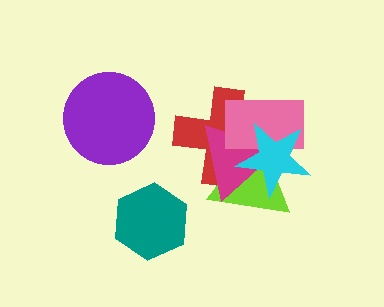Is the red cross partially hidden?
Yes, it is partially covered by another shape.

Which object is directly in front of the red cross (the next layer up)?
The lime triangle is directly in front of the red cross.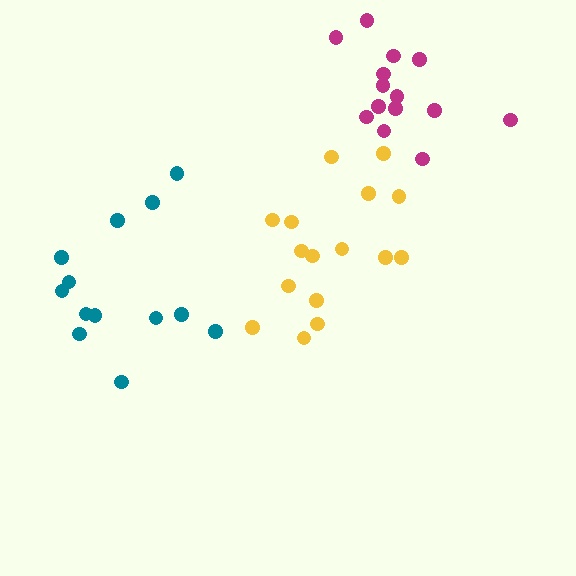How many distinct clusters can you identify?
There are 3 distinct clusters.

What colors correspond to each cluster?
The clusters are colored: magenta, teal, yellow.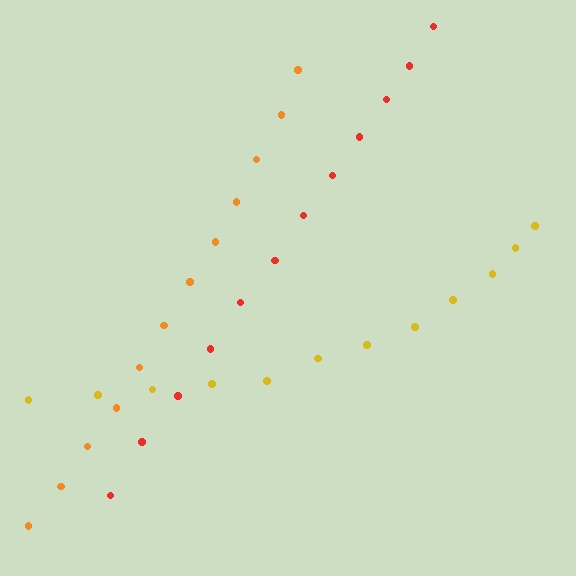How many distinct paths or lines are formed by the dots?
There are 3 distinct paths.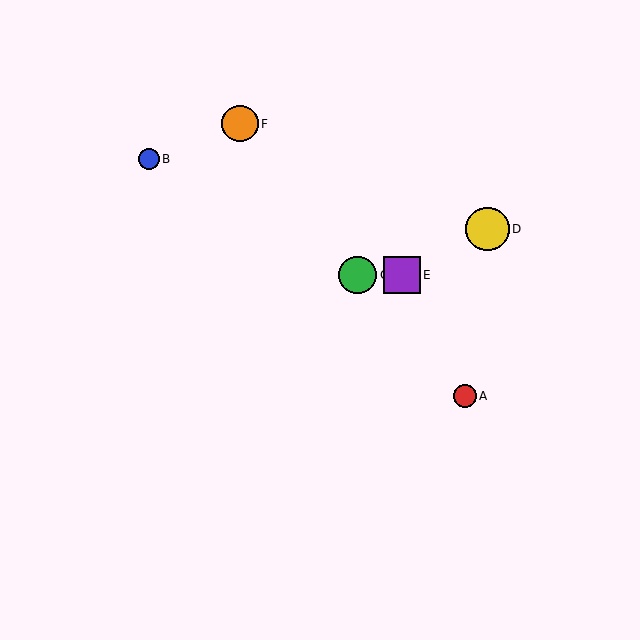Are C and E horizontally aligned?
Yes, both are at y≈275.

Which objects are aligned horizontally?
Objects C, E are aligned horizontally.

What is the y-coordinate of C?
Object C is at y≈275.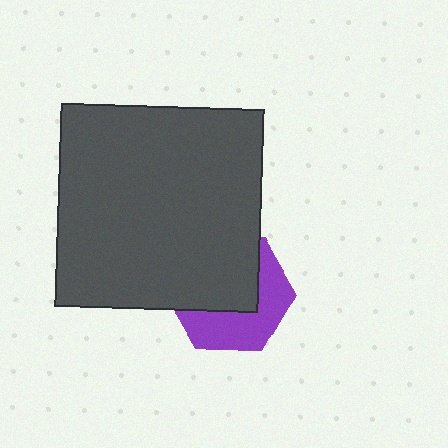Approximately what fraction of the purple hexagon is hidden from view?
Roughly 54% of the purple hexagon is hidden behind the dark gray square.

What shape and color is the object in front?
The object in front is a dark gray square.